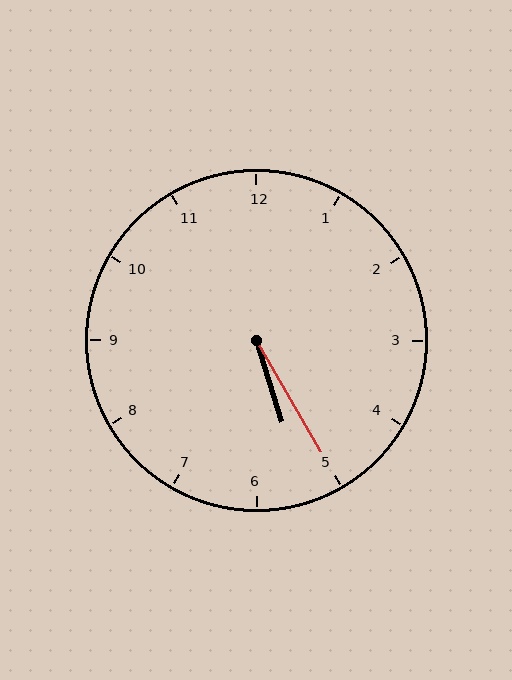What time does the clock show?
5:25.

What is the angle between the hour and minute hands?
Approximately 12 degrees.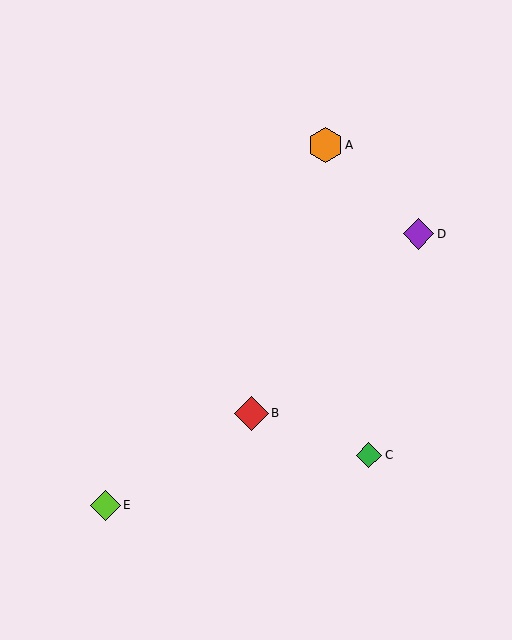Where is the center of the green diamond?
The center of the green diamond is at (369, 455).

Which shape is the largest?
The orange hexagon (labeled A) is the largest.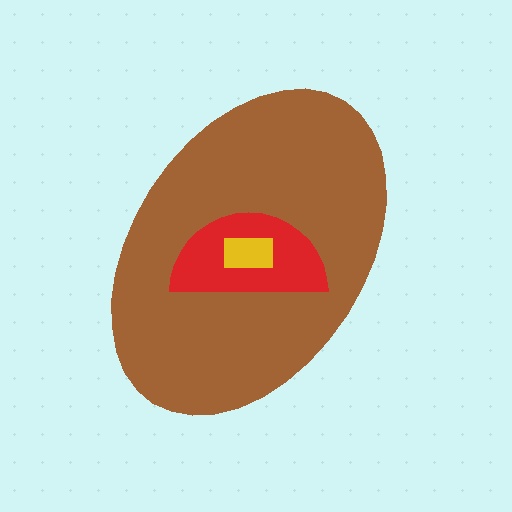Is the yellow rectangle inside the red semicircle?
Yes.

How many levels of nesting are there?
3.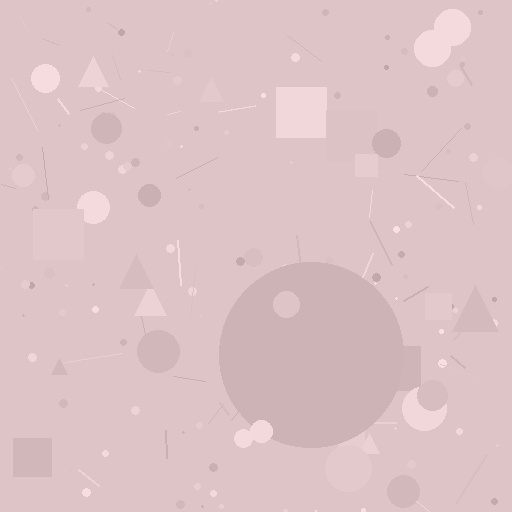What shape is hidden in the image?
A circle is hidden in the image.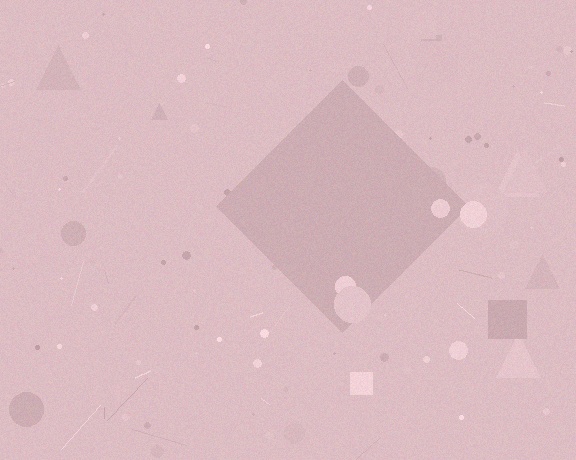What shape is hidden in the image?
A diamond is hidden in the image.